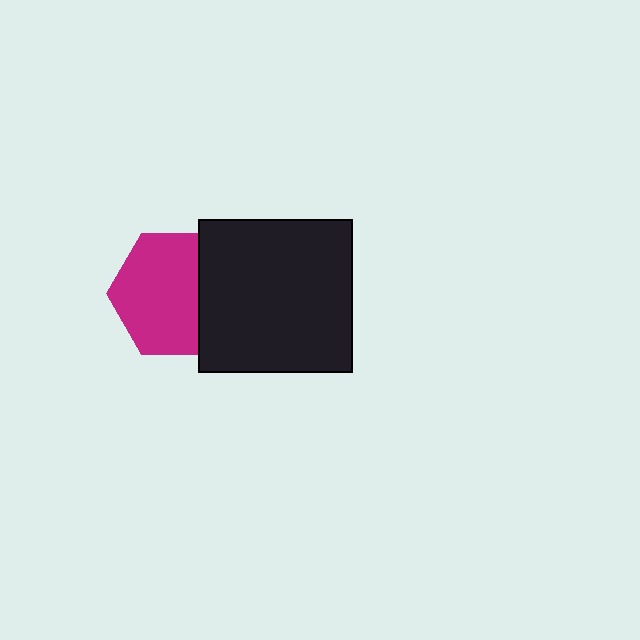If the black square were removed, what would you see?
You would see the complete magenta hexagon.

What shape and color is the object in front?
The object in front is a black square.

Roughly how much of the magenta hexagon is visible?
Most of it is visible (roughly 70%).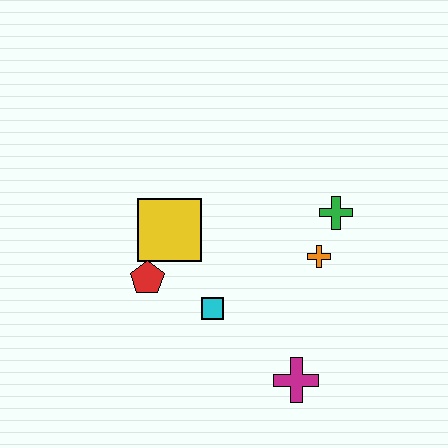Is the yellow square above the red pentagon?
Yes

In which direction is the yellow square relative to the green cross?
The yellow square is to the left of the green cross.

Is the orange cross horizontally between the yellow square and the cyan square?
No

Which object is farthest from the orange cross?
The red pentagon is farthest from the orange cross.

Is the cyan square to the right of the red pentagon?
Yes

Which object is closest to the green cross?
The orange cross is closest to the green cross.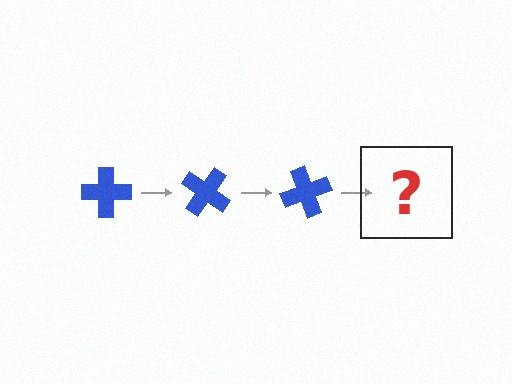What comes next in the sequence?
The next element should be a blue cross rotated 105 degrees.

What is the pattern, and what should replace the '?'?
The pattern is that the cross rotates 35 degrees each step. The '?' should be a blue cross rotated 105 degrees.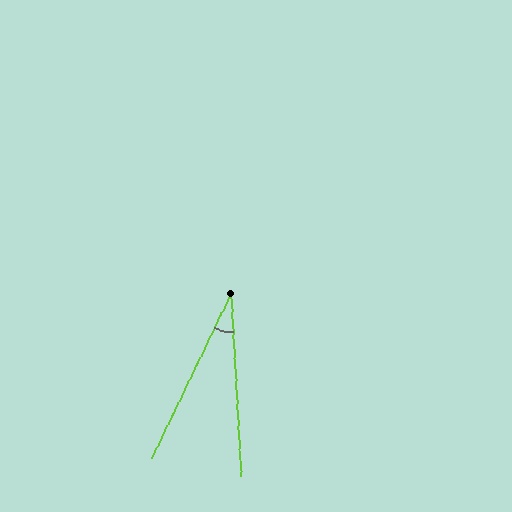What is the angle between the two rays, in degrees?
Approximately 29 degrees.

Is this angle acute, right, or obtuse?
It is acute.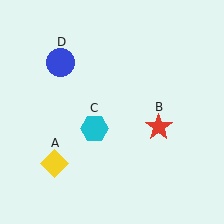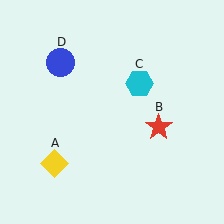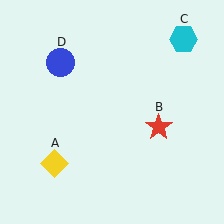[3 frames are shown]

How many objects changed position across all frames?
1 object changed position: cyan hexagon (object C).